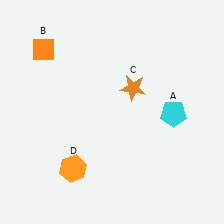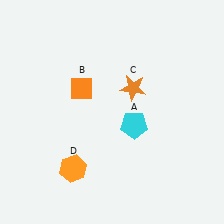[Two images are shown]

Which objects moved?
The objects that moved are: the cyan pentagon (A), the orange diamond (B).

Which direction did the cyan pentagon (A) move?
The cyan pentagon (A) moved left.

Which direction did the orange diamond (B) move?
The orange diamond (B) moved down.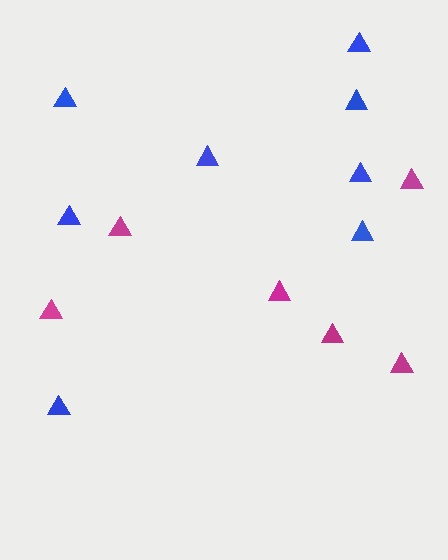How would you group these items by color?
There are 2 groups: one group of blue triangles (8) and one group of magenta triangles (6).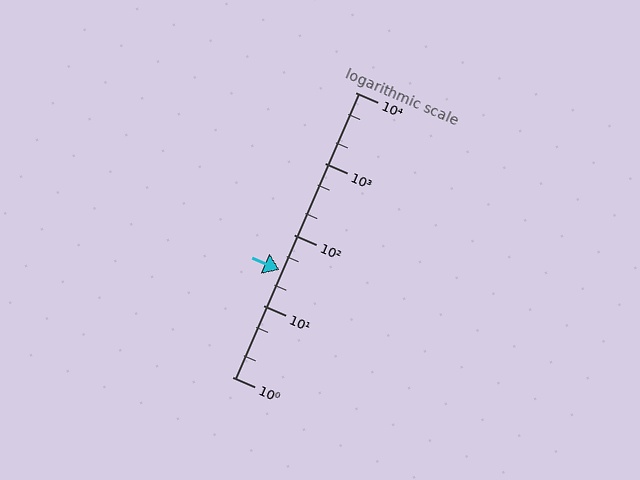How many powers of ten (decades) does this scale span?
The scale spans 4 decades, from 1 to 10000.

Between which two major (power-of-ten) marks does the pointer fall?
The pointer is between 10 and 100.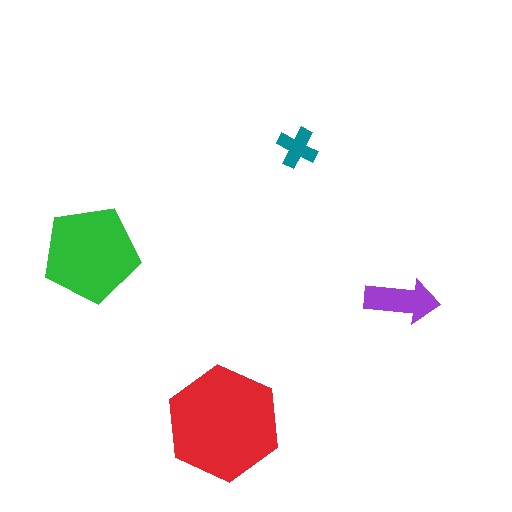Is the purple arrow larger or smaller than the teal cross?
Larger.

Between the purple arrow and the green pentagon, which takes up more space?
The green pentagon.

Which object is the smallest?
The teal cross.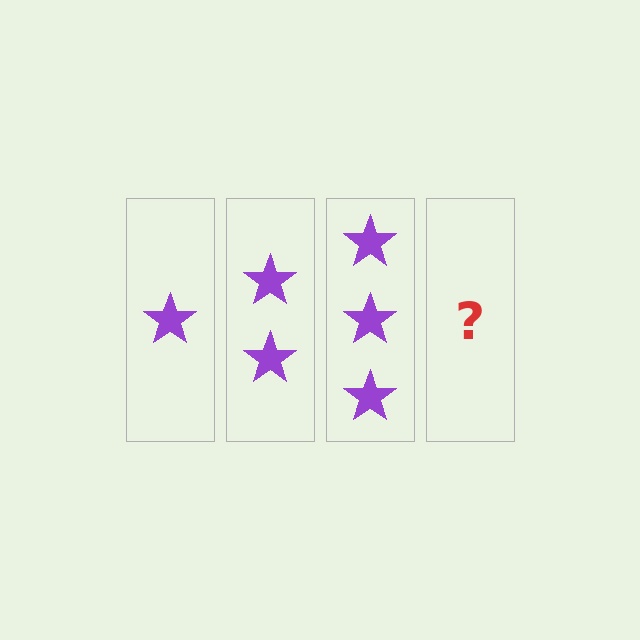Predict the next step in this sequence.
The next step is 4 stars.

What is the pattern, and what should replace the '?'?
The pattern is that each step adds one more star. The '?' should be 4 stars.